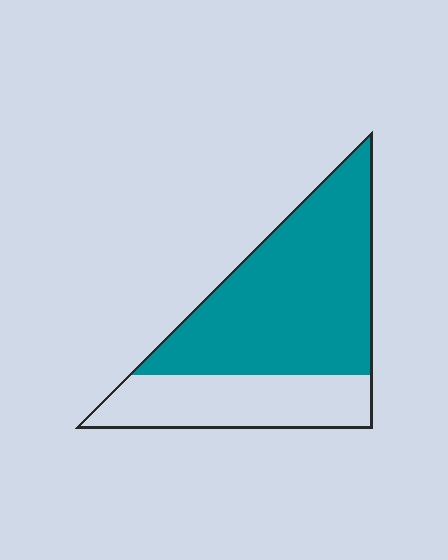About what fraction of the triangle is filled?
About two thirds (2/3).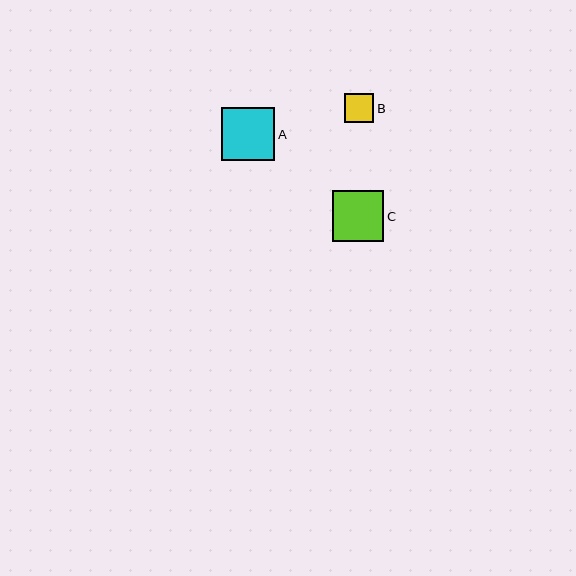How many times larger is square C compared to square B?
Square C is approximately 1.8 times the size of square B.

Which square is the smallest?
Square B is the smallest with a size of approximately 29 pixels.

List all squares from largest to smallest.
From largest to smallest: A, C, B.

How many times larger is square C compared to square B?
Square C is approximately 1.8 times the size of square B.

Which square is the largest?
Square A is the largest with a size of approximately 53 pixels.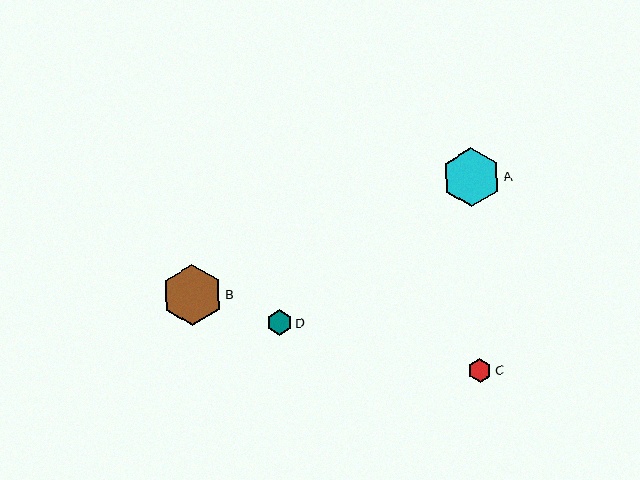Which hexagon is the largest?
Hexagon B is the largest with a size of approximately 61 pixels.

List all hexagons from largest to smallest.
From largest to smallest: B, A, D, C.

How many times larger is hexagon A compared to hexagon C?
Hexagon A is approximately 2.5 times the size of hexagon C.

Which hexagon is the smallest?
Hexagon C is the smallest with a size of approximately 24 pixels.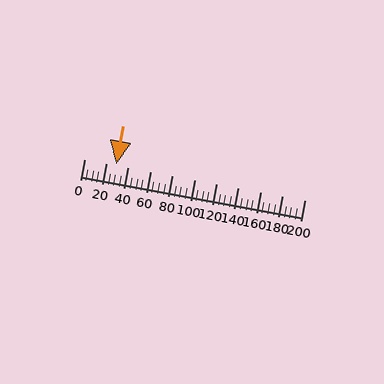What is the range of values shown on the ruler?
The ruler shows values from 0 to 200.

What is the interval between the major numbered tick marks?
The major tick marks are spaced 20 units apart.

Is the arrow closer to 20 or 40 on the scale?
The arrow is closer to 20.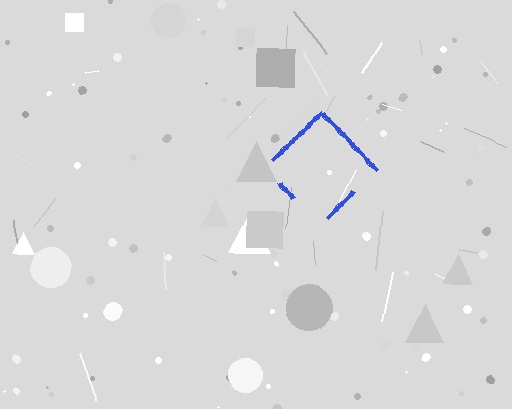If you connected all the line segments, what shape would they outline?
They would outline a diamond.